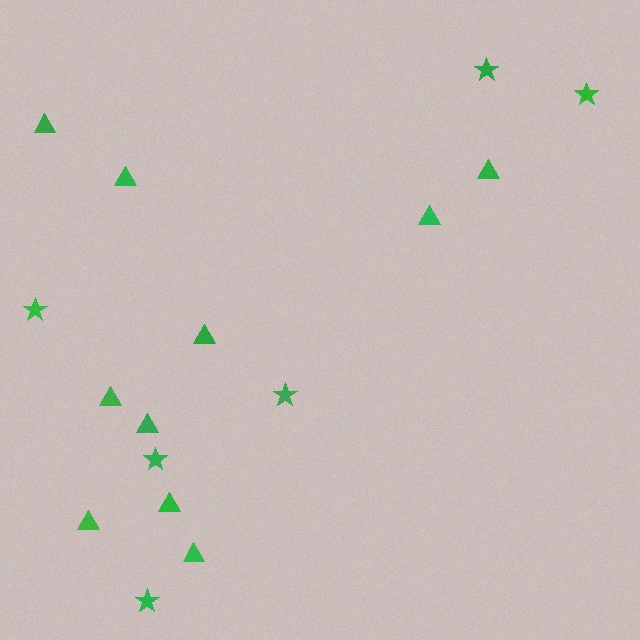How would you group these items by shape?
There are 2 groups: one group of triangles (10) and one group of stars (6).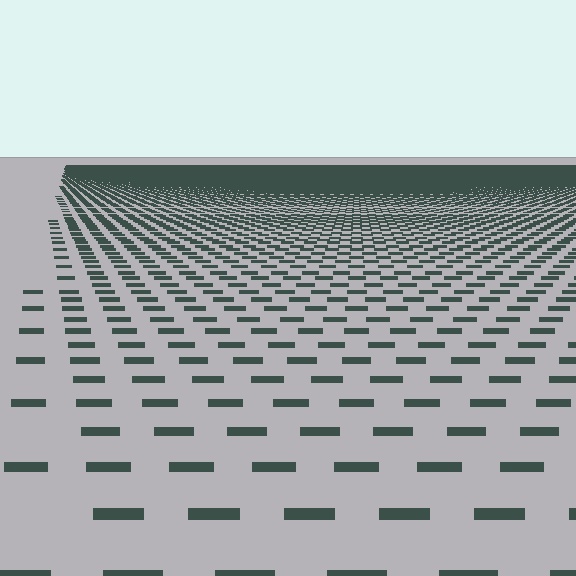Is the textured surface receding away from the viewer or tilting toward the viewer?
The surface is receding away from the viewer. Texture elements get smaller and denser toward the top.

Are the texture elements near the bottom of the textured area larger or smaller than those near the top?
Larger. Near the bottom, elements are closer to the viewer and appear at a bigger on-screen size.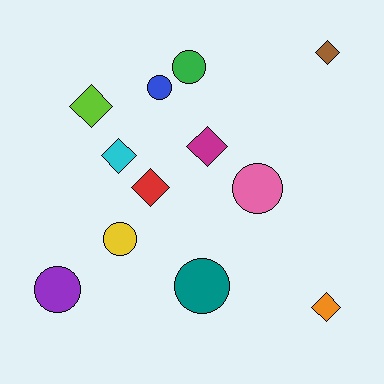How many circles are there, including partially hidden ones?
There are 6 circles.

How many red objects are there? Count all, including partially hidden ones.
There is 1 red object.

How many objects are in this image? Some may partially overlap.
There are 12 objects.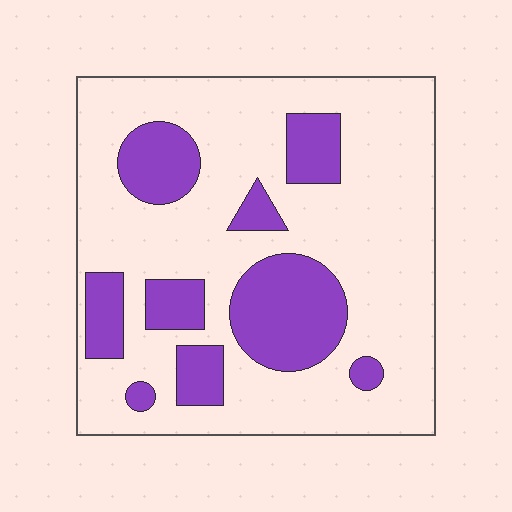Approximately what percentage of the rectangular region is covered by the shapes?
Approximately 25%.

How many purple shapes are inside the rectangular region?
9.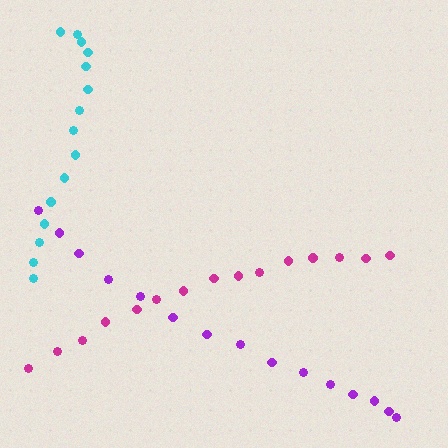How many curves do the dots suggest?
There are 3 distinct paths.